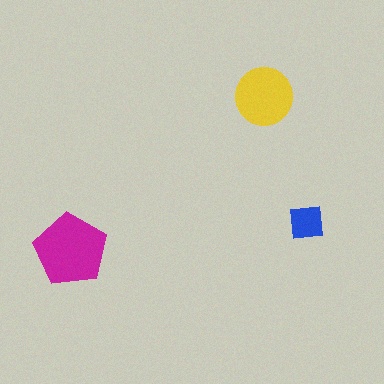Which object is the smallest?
The blue square.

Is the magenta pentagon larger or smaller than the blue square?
Larger.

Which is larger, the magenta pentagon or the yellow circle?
The magenta pentagon.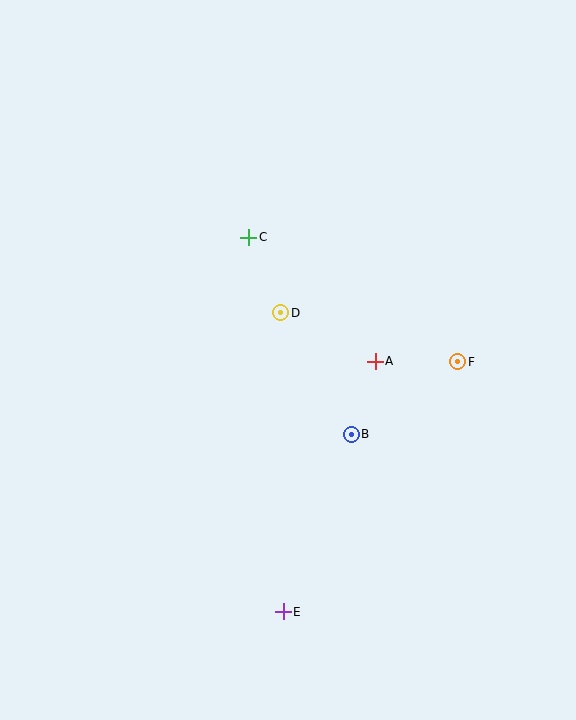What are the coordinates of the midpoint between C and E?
The midpoint between C and E is at (266, 424).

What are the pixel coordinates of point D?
Point D is at (281, 313).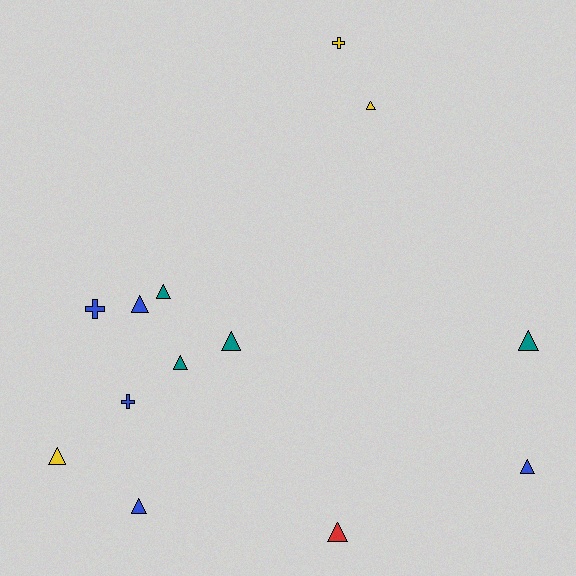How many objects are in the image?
There are 13 objects.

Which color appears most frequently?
Blue, with 5 objects.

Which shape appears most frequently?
Triangle, with 10 objects.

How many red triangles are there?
There is 1 red triangle.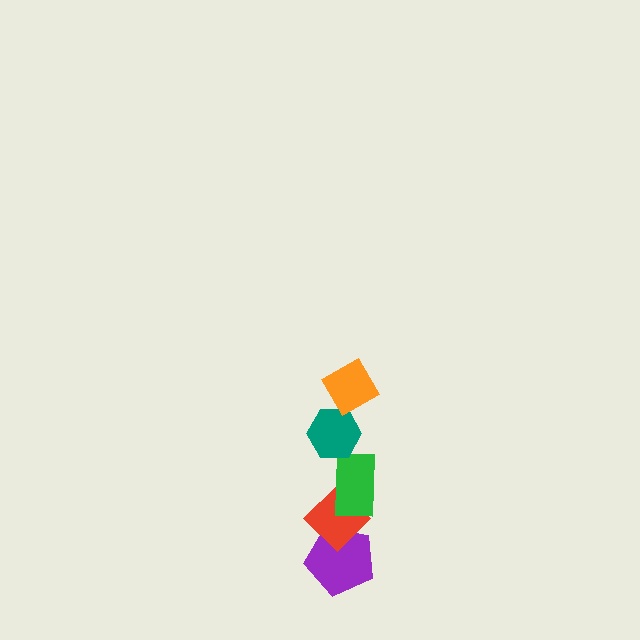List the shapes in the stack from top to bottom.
From top to bottom: the orange diamond, the teal hexagon, the green rectangle, the red diamond, the purple pentagon.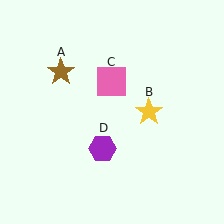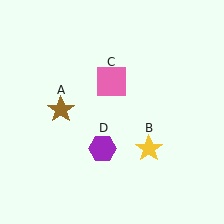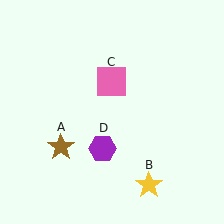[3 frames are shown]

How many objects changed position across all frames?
2 objects changed position: brown star (object A), yellow star (object B).